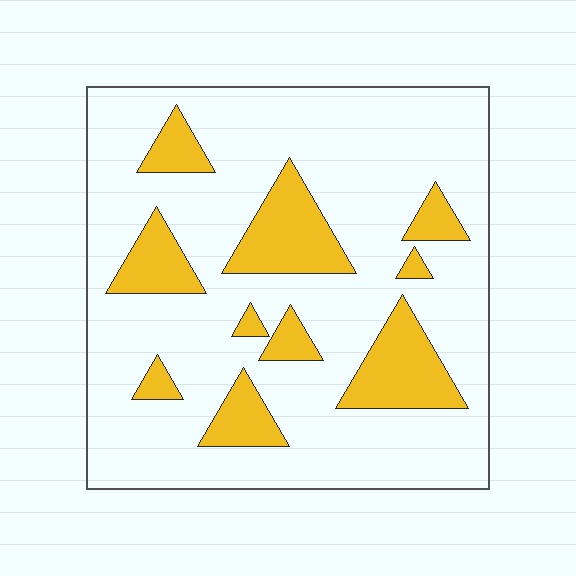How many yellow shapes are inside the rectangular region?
10.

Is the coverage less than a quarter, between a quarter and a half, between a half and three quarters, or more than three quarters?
Less than a quarter.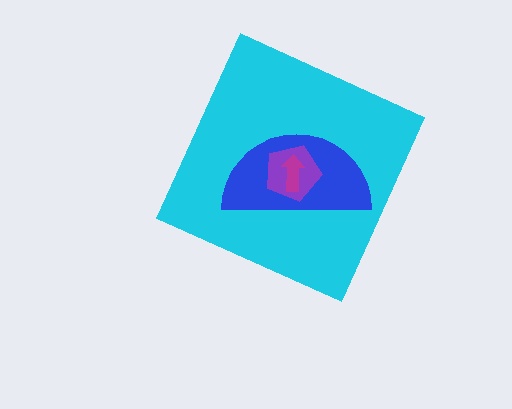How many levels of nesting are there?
4.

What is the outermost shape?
The cyan diamond.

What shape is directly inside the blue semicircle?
The purple pentagon.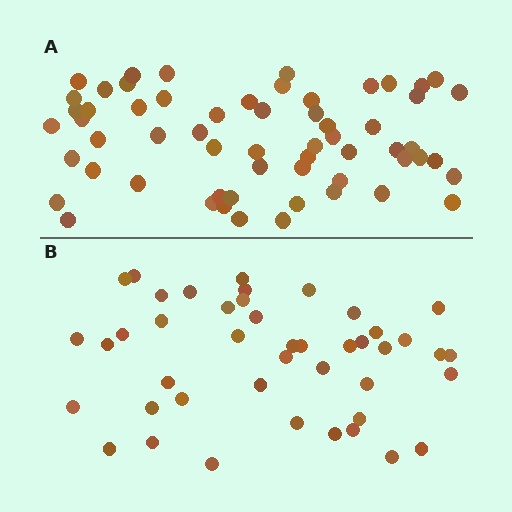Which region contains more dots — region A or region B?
Region A (the top region) has more dots.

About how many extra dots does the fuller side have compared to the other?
Region A has approximately 15 more dots than region B.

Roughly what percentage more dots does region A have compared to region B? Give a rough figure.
About 35% more.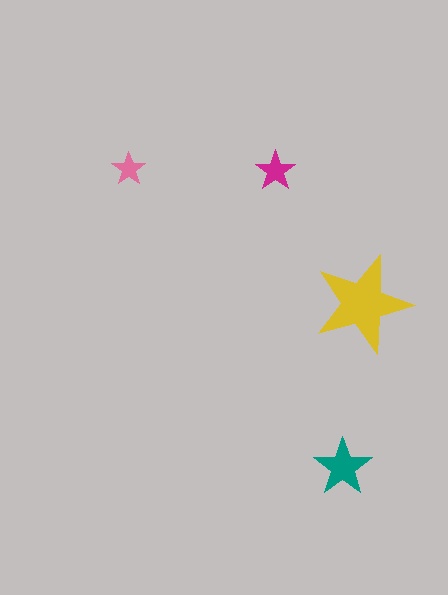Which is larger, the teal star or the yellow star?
The yellow one.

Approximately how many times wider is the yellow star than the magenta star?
About 2.5 times wider.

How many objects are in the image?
There are 4 objects in the image.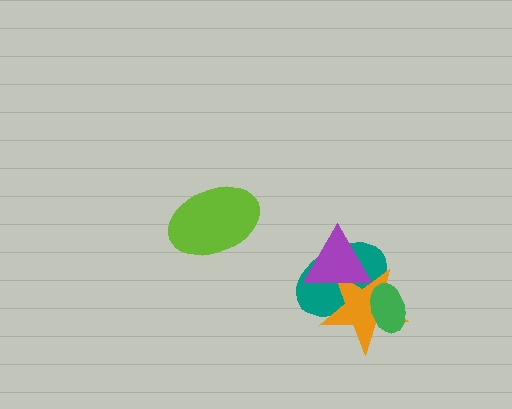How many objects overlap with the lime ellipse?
0 objects overlap with the lime ellipse.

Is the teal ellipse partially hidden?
Yes, it is partially covered by another shape.